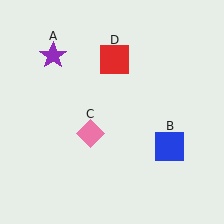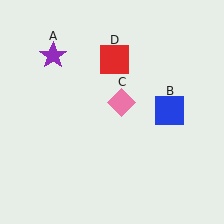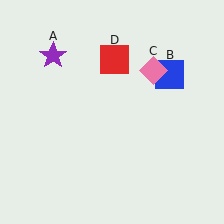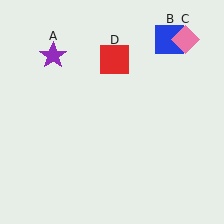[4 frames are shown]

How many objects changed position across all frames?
2 objects changed position: blue square (object B), pink diamond (object C).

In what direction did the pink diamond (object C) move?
The pink diamond (object C) moved up and to the right.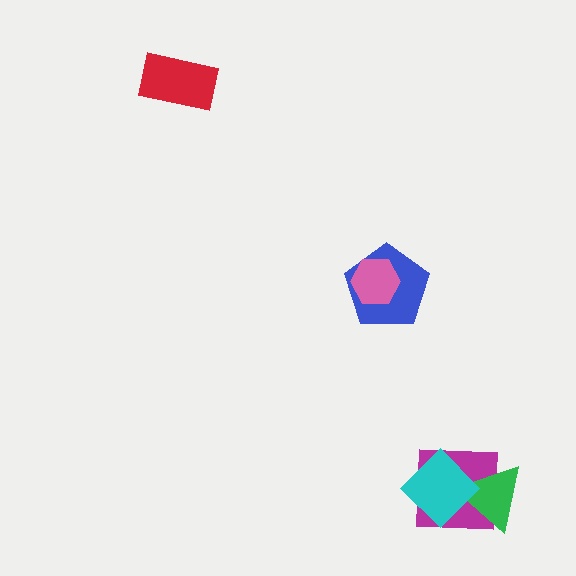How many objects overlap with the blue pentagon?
1 object overlaps with the blue pentagon.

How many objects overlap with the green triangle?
2 objects overlap with the green triangle.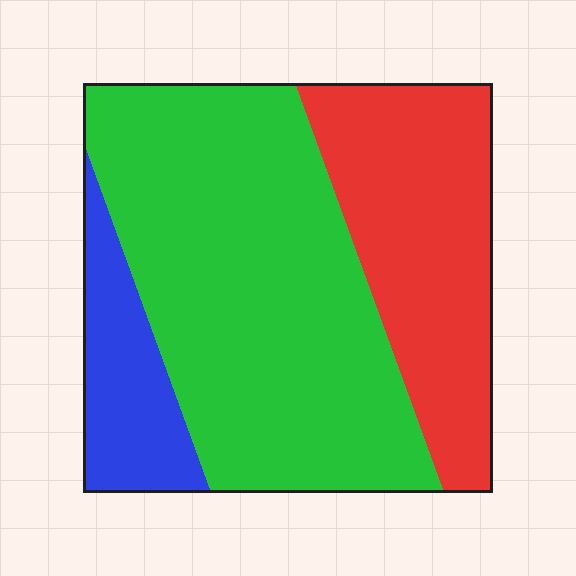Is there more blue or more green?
Green.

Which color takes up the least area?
Blue, at roughly 15%.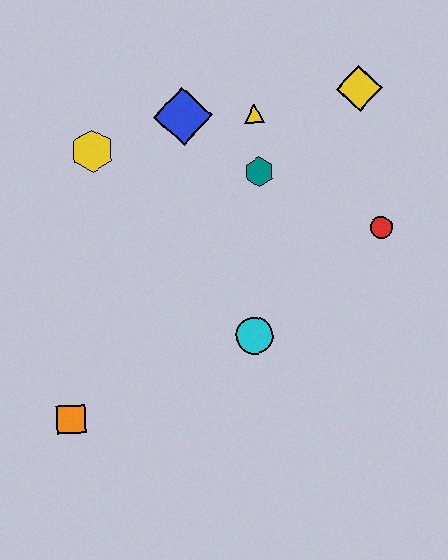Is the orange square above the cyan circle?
No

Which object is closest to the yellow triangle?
The teal hexagon is closest to the yellow triangle.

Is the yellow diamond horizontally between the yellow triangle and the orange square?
No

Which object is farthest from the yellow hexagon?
The red circle is farthest from the yellow hexagon.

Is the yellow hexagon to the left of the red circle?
Yes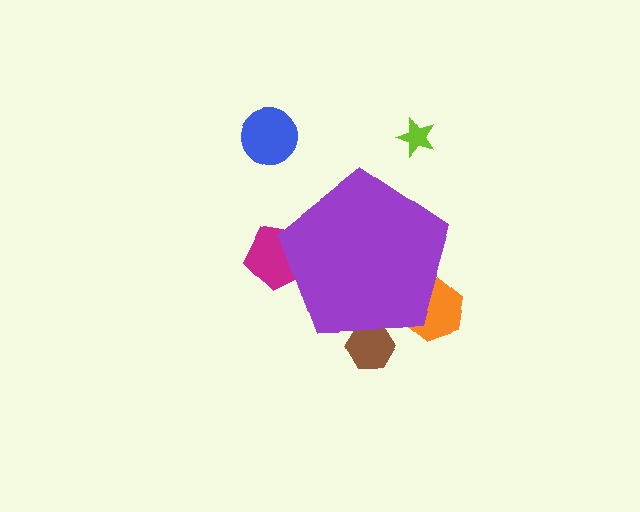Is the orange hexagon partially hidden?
Yes, the orange hexagon is partially hidden behind the purple pentagon.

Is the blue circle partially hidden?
No, the blue circle is fully visible.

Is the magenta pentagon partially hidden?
Yes, the magenta pentagon is partially hidden behind the purple pentagon.